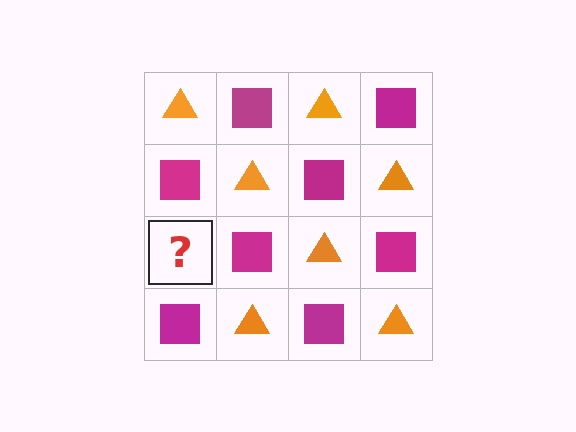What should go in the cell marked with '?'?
The missing cell should contain an orange triangle.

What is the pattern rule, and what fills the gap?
The rule is that it alternates orange triangle and magenta square in a checkerboard pattern. The gap should be filled with an orange triangle.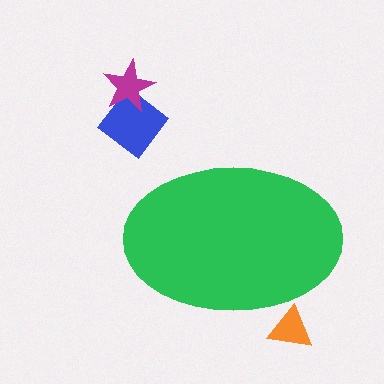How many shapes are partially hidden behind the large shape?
1 shape is partially hidden.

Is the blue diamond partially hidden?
No, the blue diamond is fully visible.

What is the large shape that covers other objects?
A green ellipse.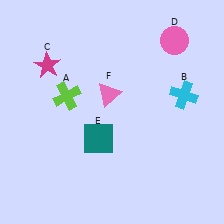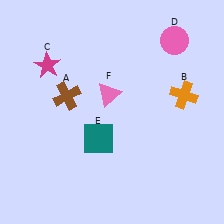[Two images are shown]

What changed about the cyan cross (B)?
In Image 1, B is cyan. In Image 2, it changed to orange.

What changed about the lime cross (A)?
In Image 1, A is lime. In Image 2, it changed to brown.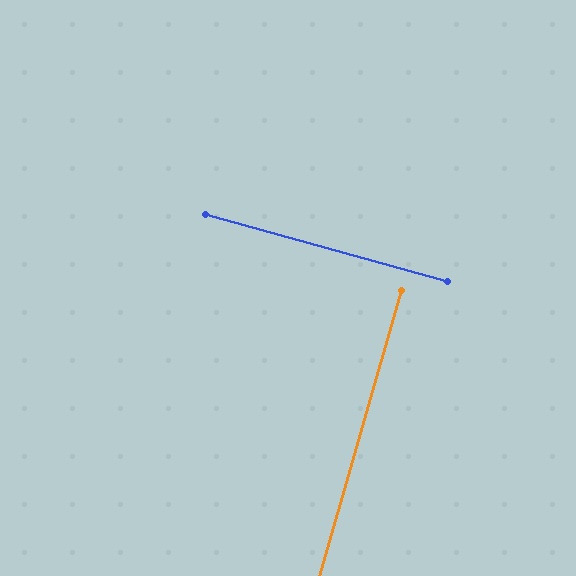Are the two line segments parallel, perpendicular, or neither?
Perpendicular — they meet at approximately 90°.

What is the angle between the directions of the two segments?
Approximately 90 degrees.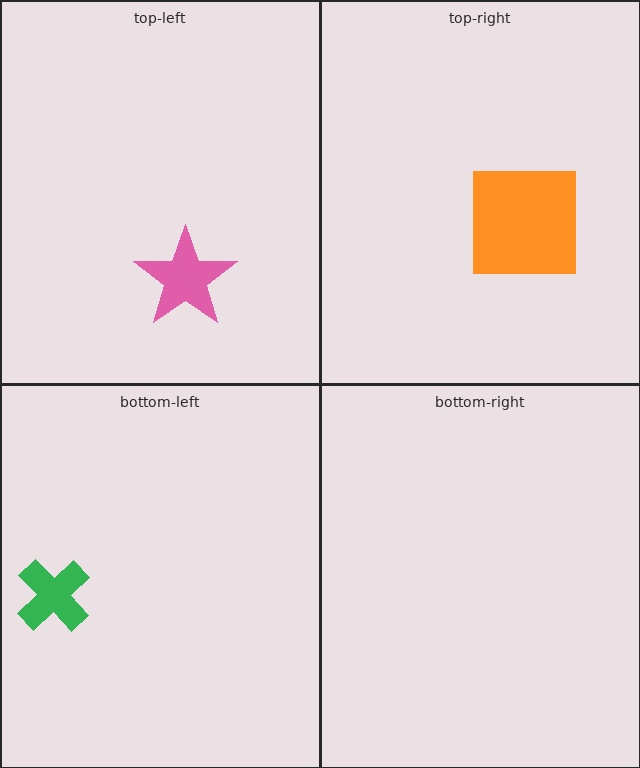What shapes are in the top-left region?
The pink star.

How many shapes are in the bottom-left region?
1.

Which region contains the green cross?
The bottom-left region.